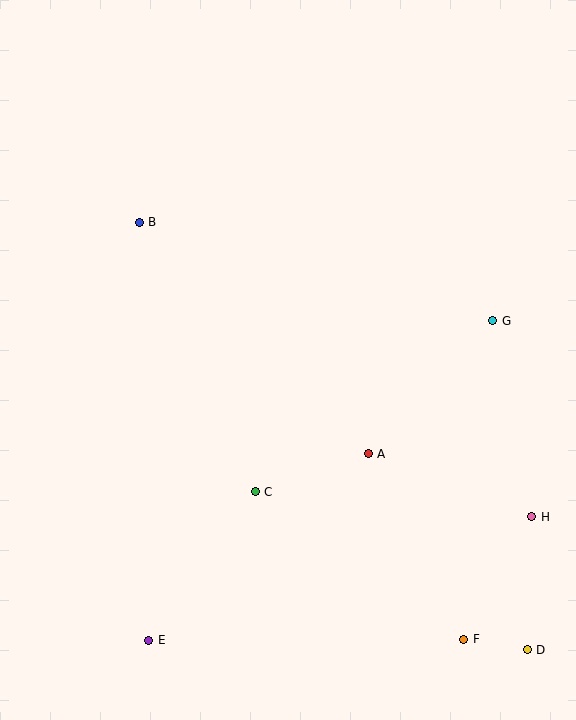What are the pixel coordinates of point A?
Point A is at (368, 454).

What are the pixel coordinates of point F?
Point F is at (464, 639).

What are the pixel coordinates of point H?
Point H is at (532, 517).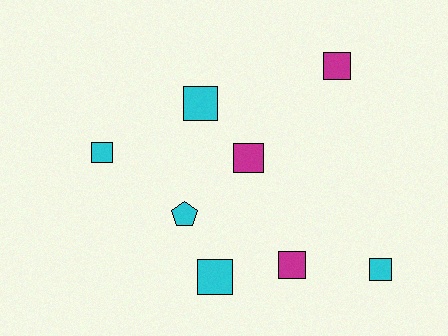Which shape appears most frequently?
Square, with 7 objects.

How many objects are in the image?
There are 8 objects.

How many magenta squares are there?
There are 3 magenta squares.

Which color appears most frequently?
Cyan, with 5 objects.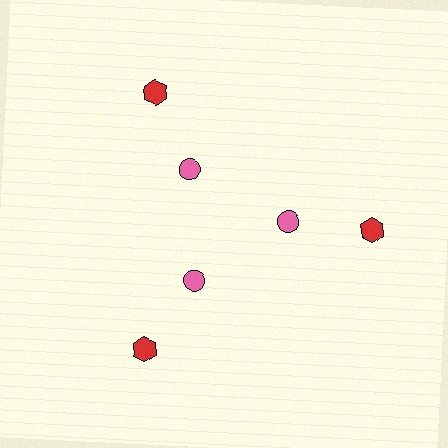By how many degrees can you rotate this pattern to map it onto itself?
The pattern maps onto itself every 120 degrees of rotation.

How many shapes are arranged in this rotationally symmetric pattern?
There are 6 shapes, arranged in 3 groups of 2.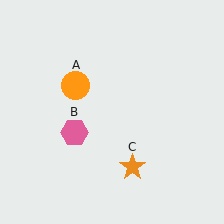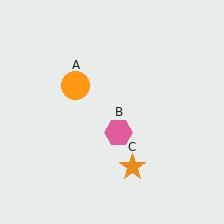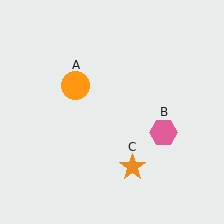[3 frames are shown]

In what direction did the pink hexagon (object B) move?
The pink hexagon (object B) moved right.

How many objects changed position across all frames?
1 object changed position: pink hexagon (object B).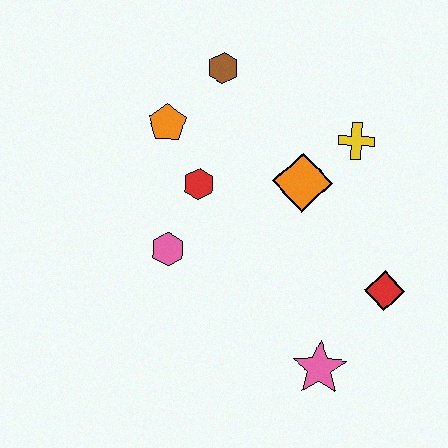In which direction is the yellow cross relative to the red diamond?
The yellow cross is above the red diamond.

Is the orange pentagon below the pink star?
No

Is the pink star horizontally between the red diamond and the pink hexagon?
Yes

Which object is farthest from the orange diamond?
The pink star is farthest from the orange diamond.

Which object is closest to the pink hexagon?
The red hexagon is closest to the pink hexagon.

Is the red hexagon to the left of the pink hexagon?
No